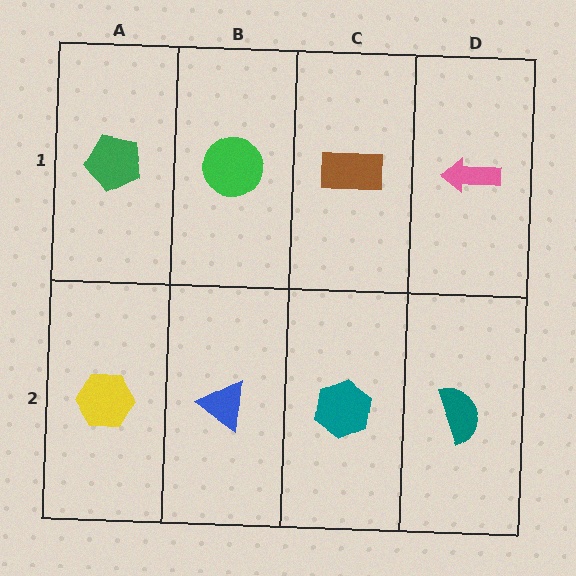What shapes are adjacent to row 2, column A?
A green pentagon (row 1, column A), a blue triangle (row 2, column B).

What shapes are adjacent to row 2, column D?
A pink arrow (row 1, column D), a teal hexagon (row 2, column C).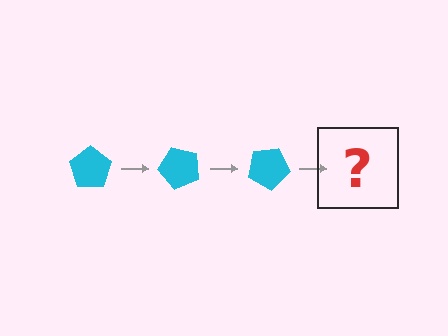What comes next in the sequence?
The next element should be a cyan pentagon rotated 150 degrees.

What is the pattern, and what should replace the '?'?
The pattern is that the pentagon rotates 50 degrees each step. The '?' should be a cyan pentagon rotated 150 degrees.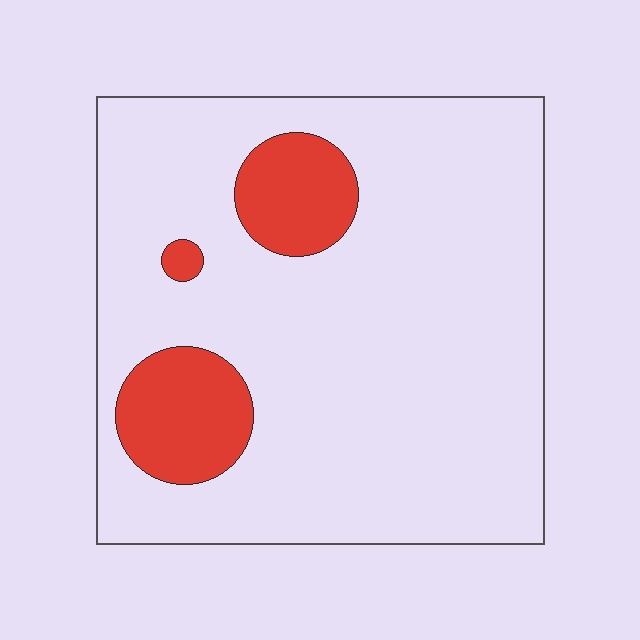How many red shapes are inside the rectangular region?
3.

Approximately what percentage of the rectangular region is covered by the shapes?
Approximately 15%.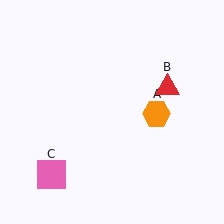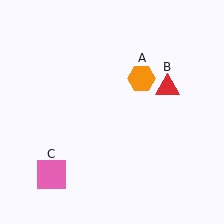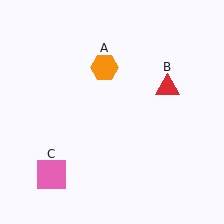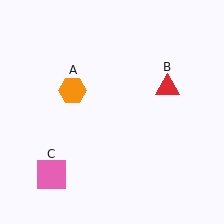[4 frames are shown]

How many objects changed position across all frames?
1 object changed position: orange hexagon (object A).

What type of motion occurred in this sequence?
The orange hexagon (object A) rotated counterclockwise around the center of the scene.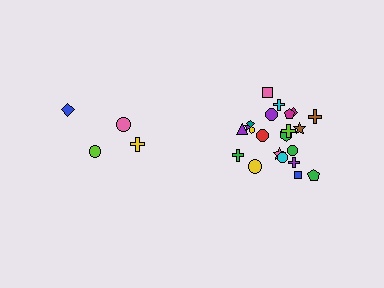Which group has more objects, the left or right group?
The right group.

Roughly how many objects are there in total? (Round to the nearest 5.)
Roughly 25 objects in total.